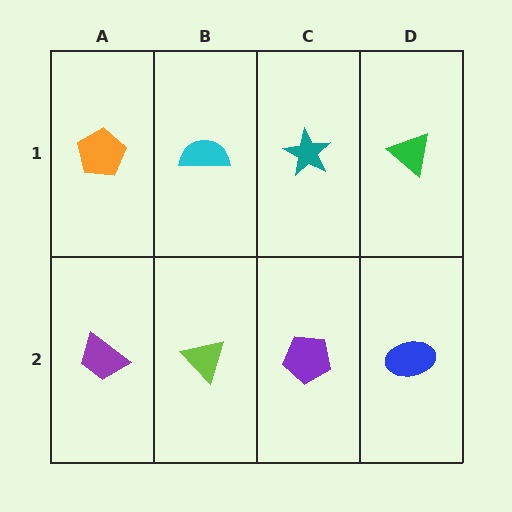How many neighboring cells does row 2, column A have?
2.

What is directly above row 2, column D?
A green triangle.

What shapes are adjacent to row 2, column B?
A cyan semicircle (row 1, column B), a purple trapezoid (row 2, column A), a purple pentagon (row 2, column C).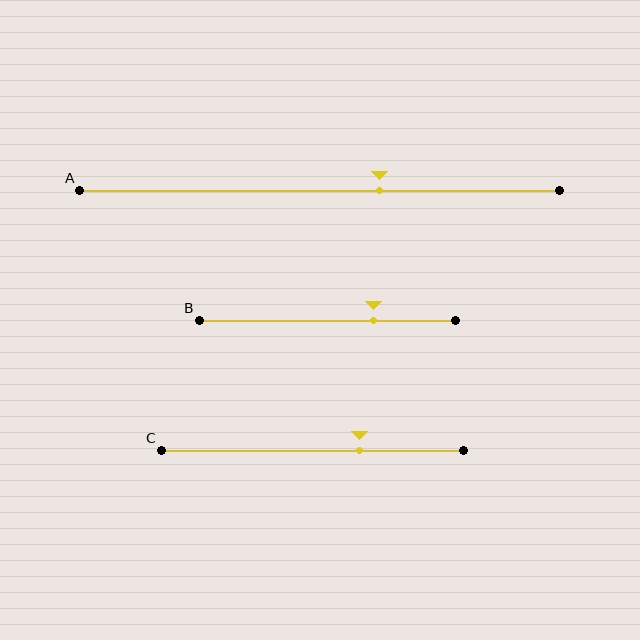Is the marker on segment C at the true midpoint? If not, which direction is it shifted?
No, the marker on segment C is shifted to the right by about 16% of the segment length.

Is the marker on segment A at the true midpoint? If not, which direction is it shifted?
No, the marker on segment A is shifted to the right by about 12% of the segment length.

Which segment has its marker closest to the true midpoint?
Segment A has its marker closest to the true midpoint.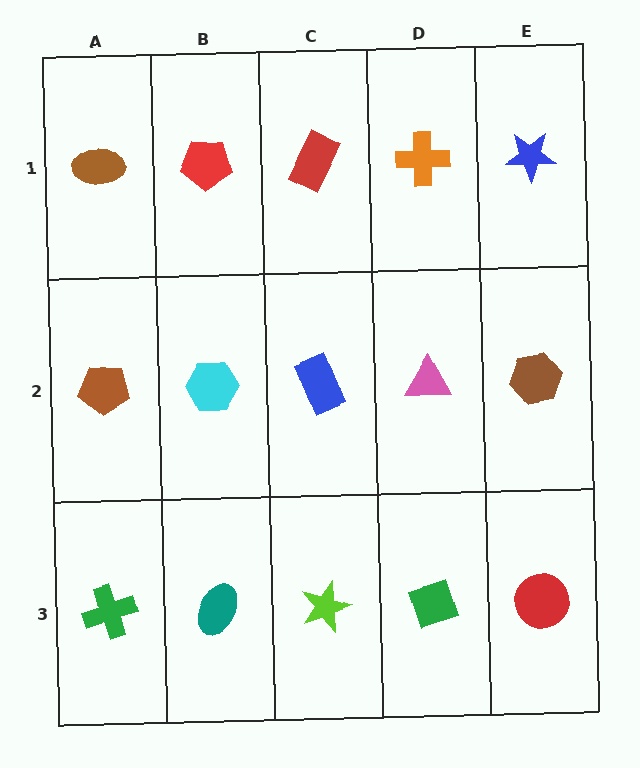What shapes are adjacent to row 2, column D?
An orange cross (row 1, column D), a green diamond (row 3, column D), a blue rectangle (row 2, column C), a brown hexagon (row 2, column E).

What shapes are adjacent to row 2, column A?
A brown ellipse (row 1, column A), a green cross (row 3, column A), a cyan hexagon (row 2, column B).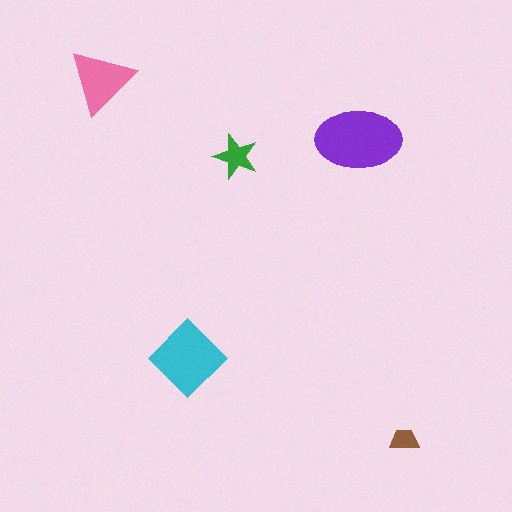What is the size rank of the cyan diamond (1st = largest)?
2nd.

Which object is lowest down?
The brown trapezoid is bottommost.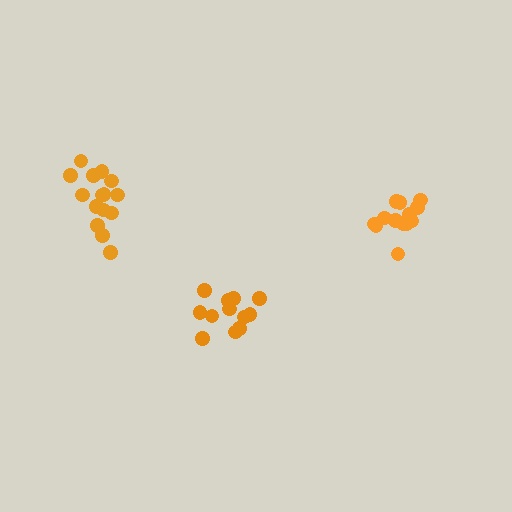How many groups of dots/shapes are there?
There are 3 groups.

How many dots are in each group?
Group 1: 13 dots, Group 2: 12 dots, Group 3: 15 dots (40 total).